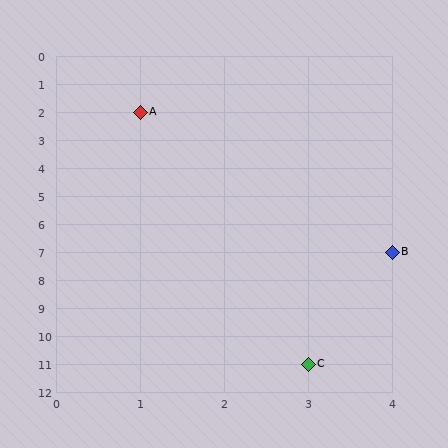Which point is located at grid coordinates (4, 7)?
Point B is at (4, 7).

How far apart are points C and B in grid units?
Points C and B are 1 column and 4 rows apart (about 4.1 grid units diagonally).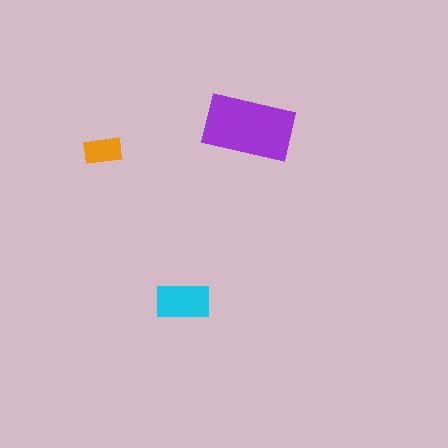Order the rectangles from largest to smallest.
the purple one, the cyan one, the orange one.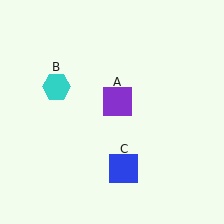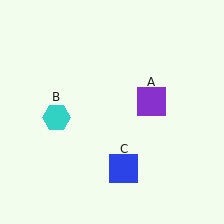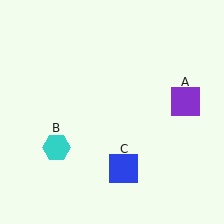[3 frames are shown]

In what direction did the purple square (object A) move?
The purple square (object A) moved right.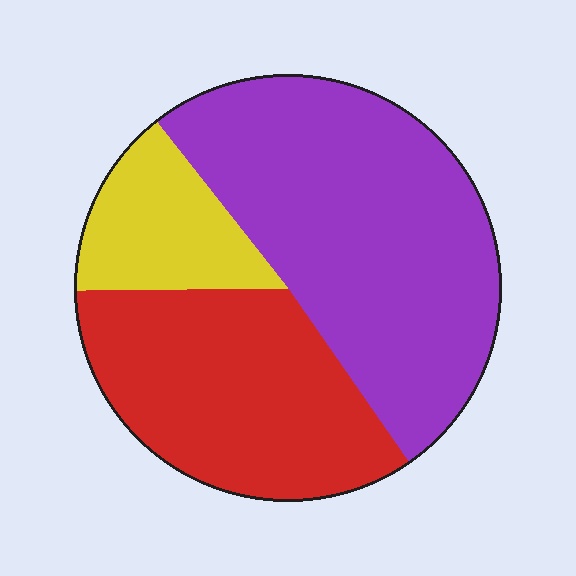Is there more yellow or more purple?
Purple.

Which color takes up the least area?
Yellow, at roughly 15%.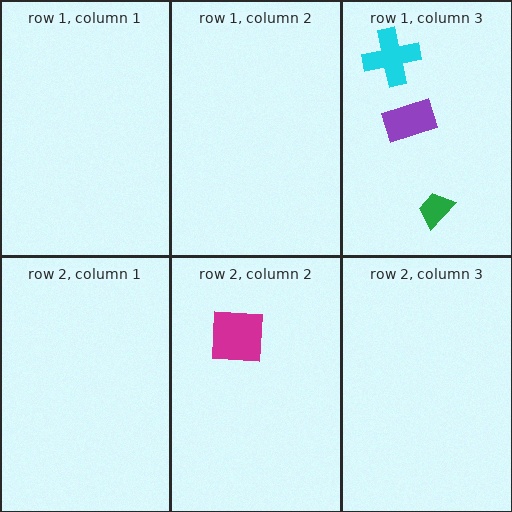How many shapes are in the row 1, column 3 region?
3.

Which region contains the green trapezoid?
The row 1, column 3 region.